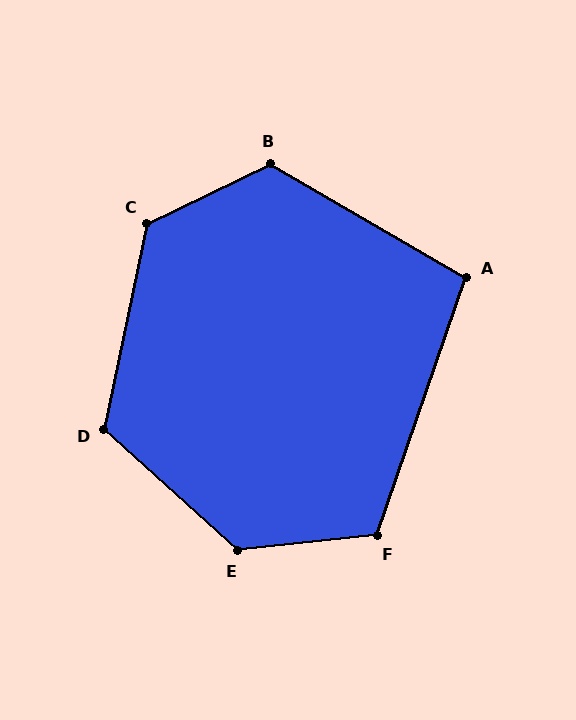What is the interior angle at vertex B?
Approximately 124 degrees (obtuse).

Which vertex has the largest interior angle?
E, at approximately 132 degrees.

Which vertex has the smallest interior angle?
A, at approximately 101 degrees.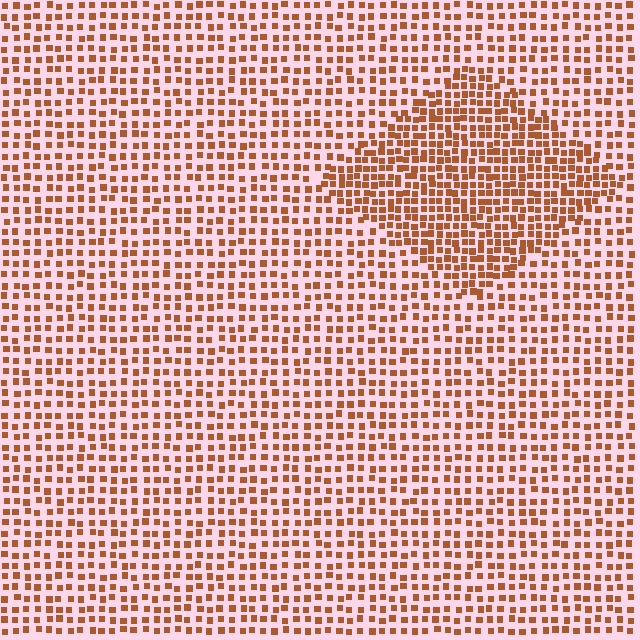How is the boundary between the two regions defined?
The boundary is defined by a change in element density (approximately 1.7x ratio). All elements are the same color, size, and shape.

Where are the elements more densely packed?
The elements are more densely packed inside the diamond boundary.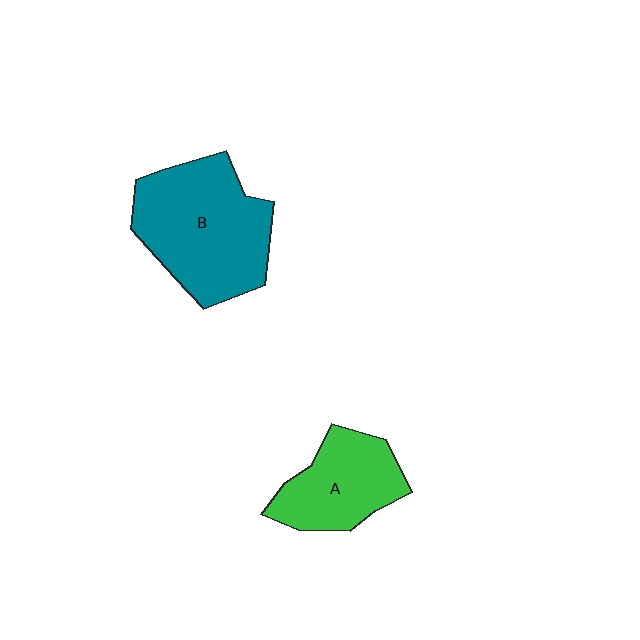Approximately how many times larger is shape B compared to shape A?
Approximately 1.6 times.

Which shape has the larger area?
Shape B (teal).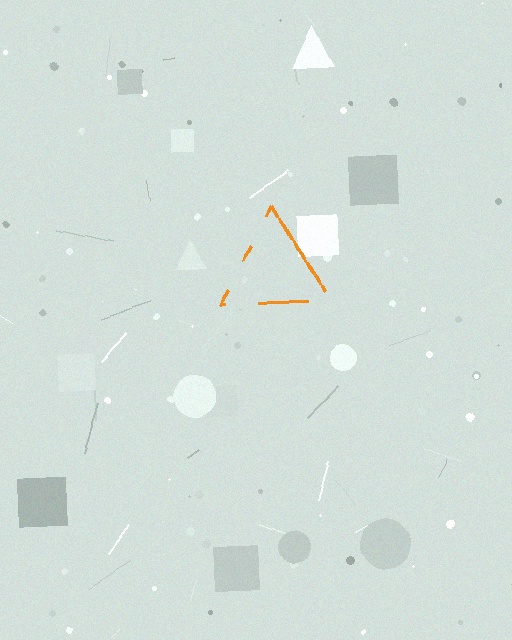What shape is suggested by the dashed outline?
The dashed outline suggests a triangle.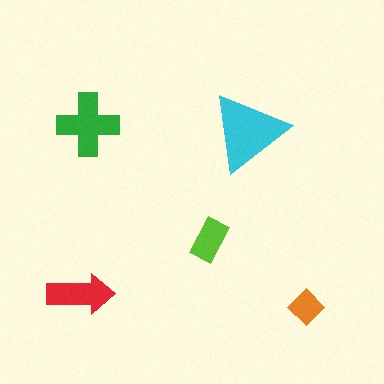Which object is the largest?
The cyan triangle.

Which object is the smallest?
The orange diamond.